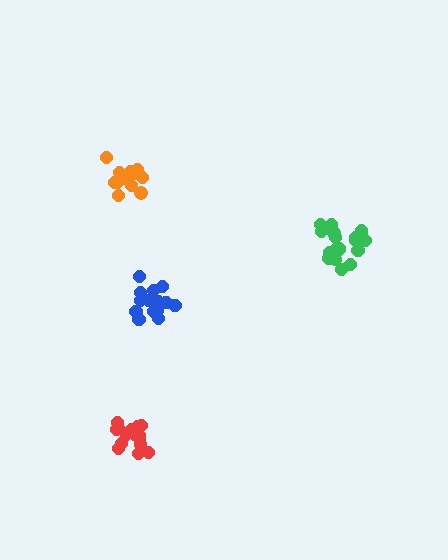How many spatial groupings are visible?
There are 4 spatial groupings.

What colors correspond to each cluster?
The clusters are colored: orange, green, blue, red.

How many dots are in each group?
Group 1: 14 dots, Group 2: 19 dots, Group 3: 17 dots, Group 4: 17 dots (67 total).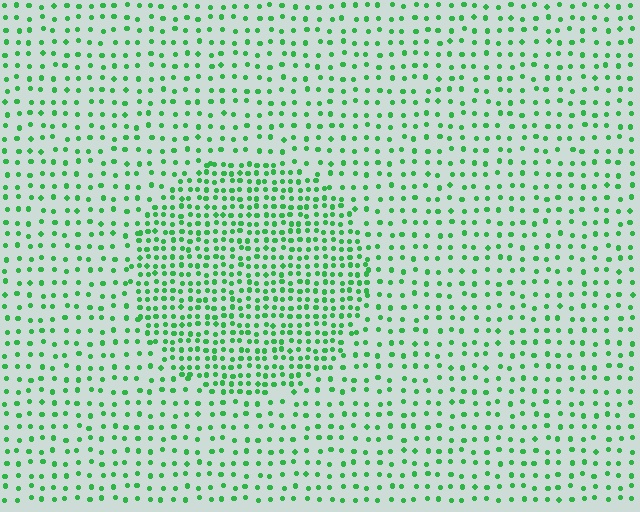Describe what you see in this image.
The image contains small green elements arranged at two different densities. A circle-shaped region is visible where the elements are more densely packed than the surrounding area.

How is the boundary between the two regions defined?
The boundary is defined by a change in element density (approximately 2.0x ratio). All elements are the same color, size, and shape.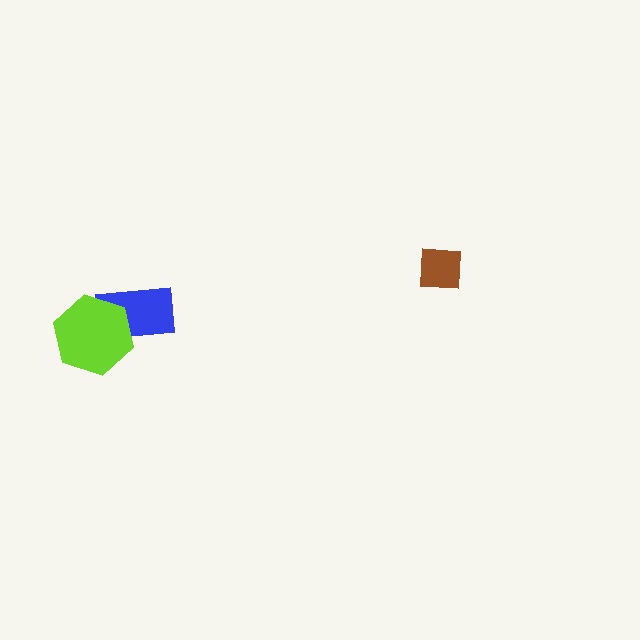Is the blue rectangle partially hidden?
Yes, it is partially covered by another shape.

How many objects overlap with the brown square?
0 objects overlap with the brown square.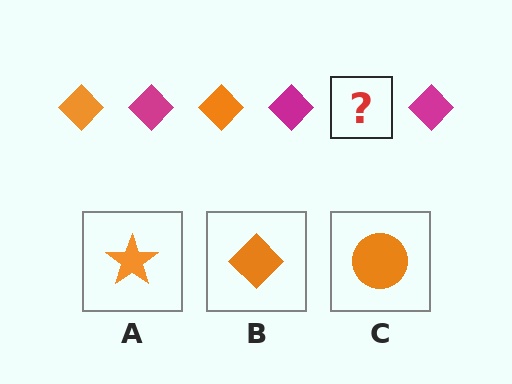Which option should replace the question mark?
Option B.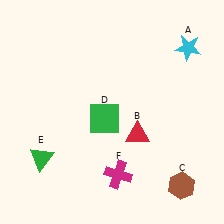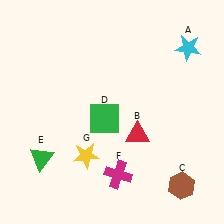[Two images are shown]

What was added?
A yellow star (G) was added in Image 2.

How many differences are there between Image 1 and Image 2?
There is 1 difference between the two images.